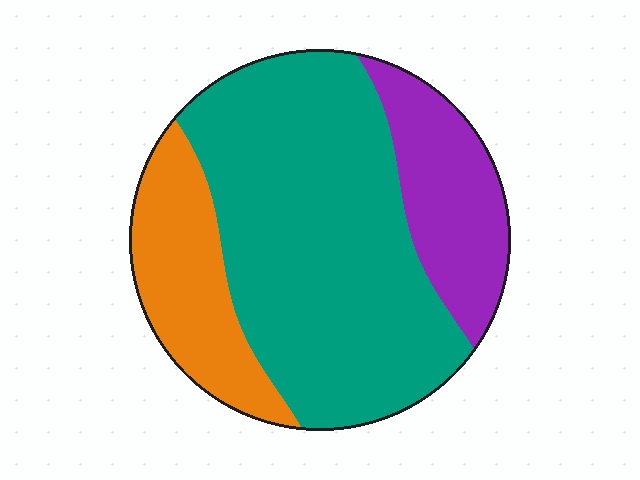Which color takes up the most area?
Teal, at roughly 60%.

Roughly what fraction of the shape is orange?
Orange takes up less than a quarter of the shape.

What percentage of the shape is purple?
Purple takes up less than a quarter of the shape.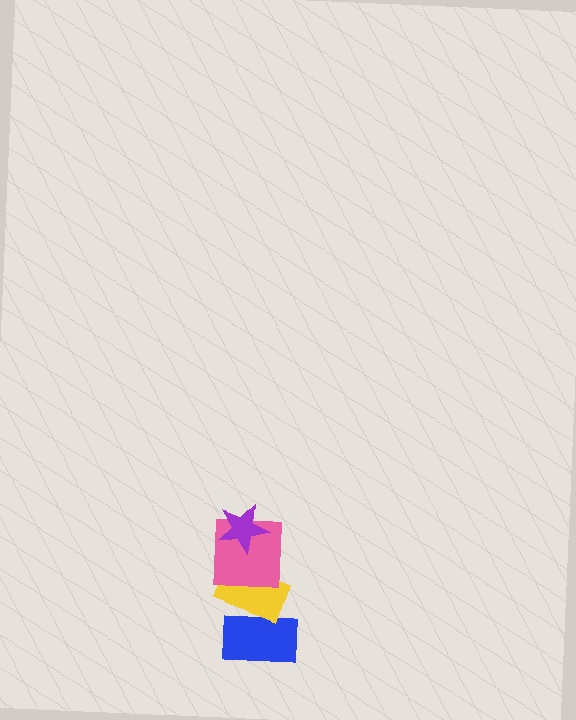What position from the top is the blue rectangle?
The blue rectangle is 4th from the top.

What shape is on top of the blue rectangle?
The yellow rectangle is on top of the blue rectangle.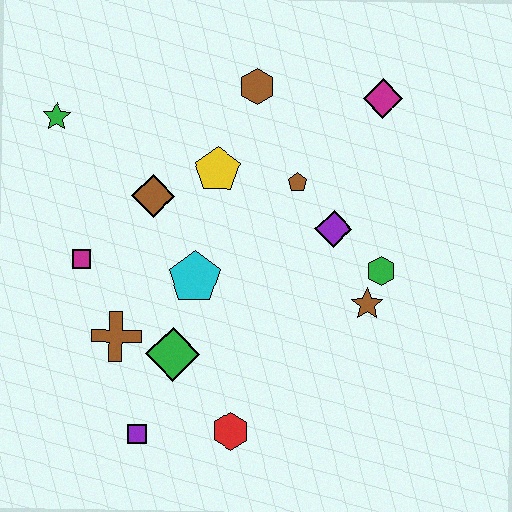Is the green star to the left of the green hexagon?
Yes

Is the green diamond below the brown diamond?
Yes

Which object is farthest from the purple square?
The magenta diamond is farthest from the purple square.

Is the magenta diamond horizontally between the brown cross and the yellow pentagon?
No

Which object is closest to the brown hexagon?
The yellow pentagon is closest to the brown hexagon.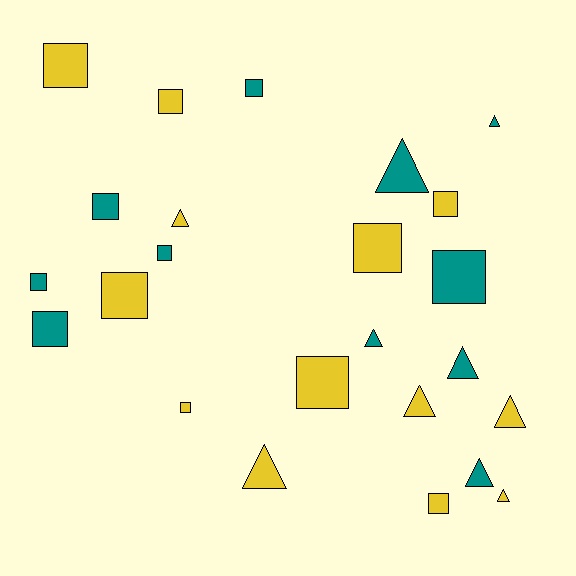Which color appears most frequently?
Yellow, with 13 objects.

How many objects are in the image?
There are 24 objects.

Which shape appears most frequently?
Square, with 14 objects.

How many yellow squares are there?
There are 8 yellow squares.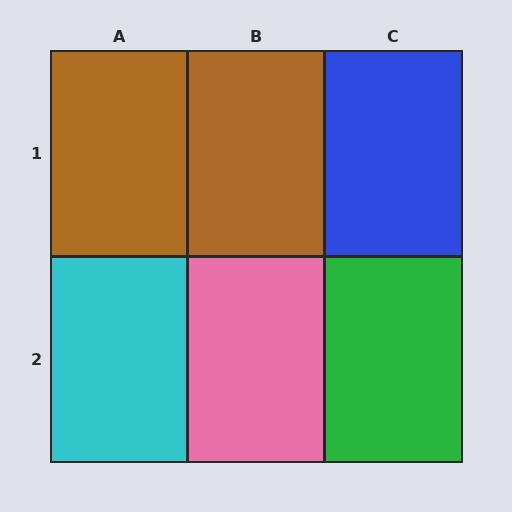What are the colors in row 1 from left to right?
Brown, brown, blue.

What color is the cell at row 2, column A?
Cyan.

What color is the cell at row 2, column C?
Green.